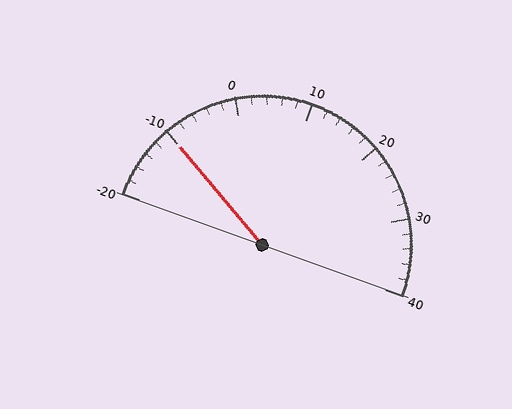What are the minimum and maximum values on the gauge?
The gauge ranges from -20 to 40.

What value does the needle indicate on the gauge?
The needle indicates approximately -10.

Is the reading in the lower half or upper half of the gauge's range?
The reading is in the lower half of the range (-20 to 40).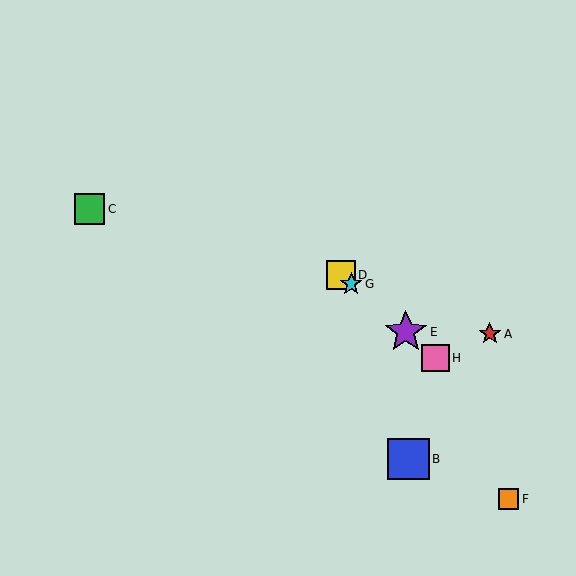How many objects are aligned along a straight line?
4 objects (D, E, G, H) are aligned along a straight line.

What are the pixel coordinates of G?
Object G is at (351, 284).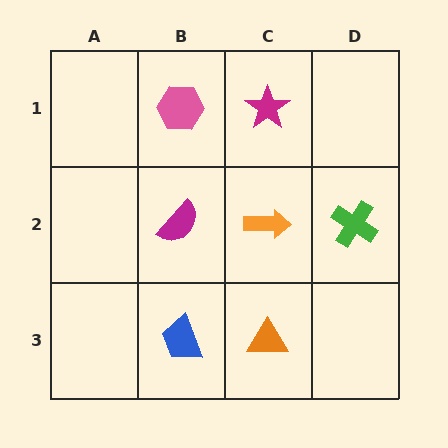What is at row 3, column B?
A blue trapezoid.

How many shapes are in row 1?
2 shapes.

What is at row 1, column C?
A magenta star.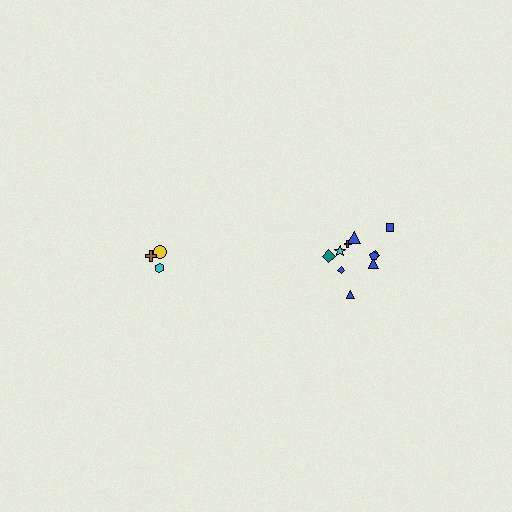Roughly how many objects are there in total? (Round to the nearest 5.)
Roughly 15 objects in total.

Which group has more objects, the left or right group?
The right group.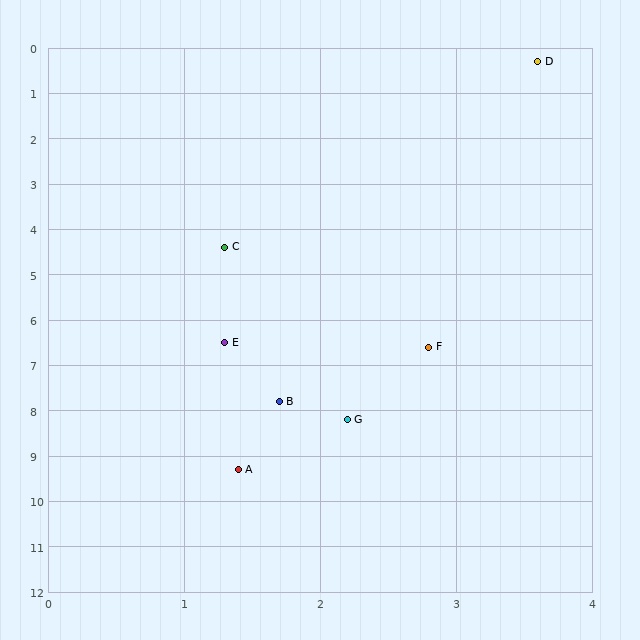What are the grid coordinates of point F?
Point F is at approximately (2.8, 6.6).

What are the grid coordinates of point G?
Point G is at approximately (2.2, 8.2).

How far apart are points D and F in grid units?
Points D and F are about 6.4 grid units apart.